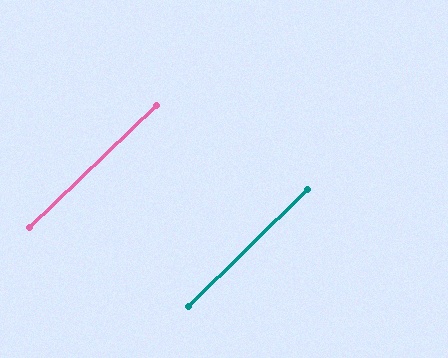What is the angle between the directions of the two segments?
Approximately 1 degree.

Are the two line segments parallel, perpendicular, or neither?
Parallel — their directions differ by only 0.6°.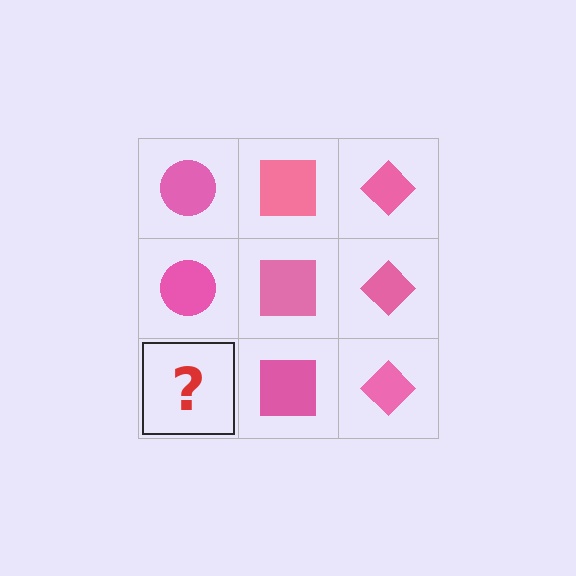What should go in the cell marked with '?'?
The missing cell should contain a pink circle.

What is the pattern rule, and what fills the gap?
The rule is that each column has a consistent shape. The gap should be filled with a pink circle.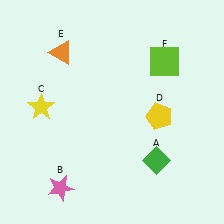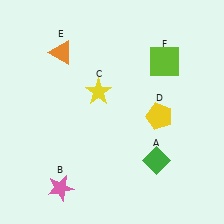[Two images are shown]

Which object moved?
The yellow star (C) moved right.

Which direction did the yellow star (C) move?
The yellow star (C) moved right.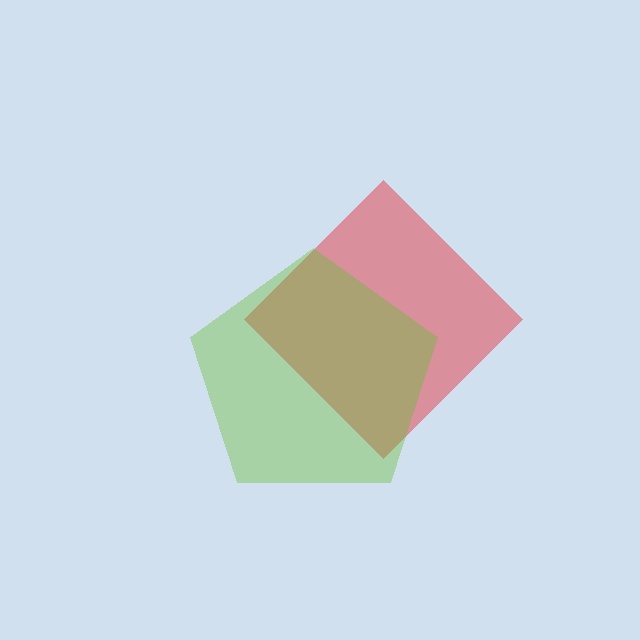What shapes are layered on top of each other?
The layered shapes are: a red diamond, a lime pentagon.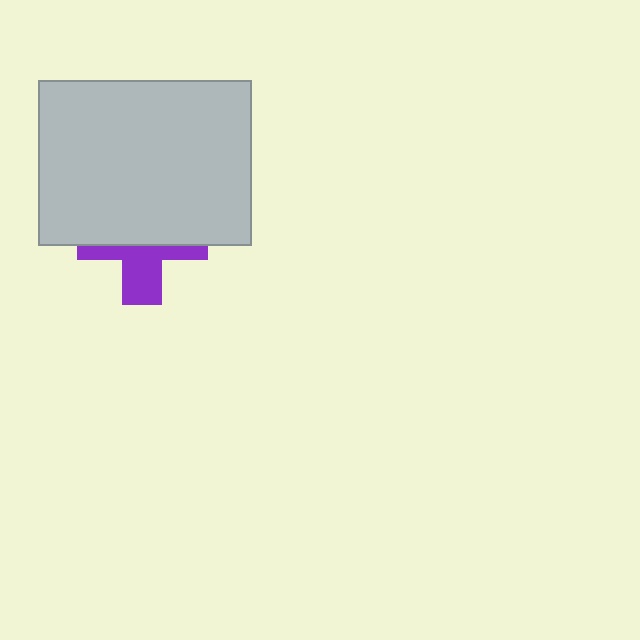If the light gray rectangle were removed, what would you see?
You would see the complete purple cross.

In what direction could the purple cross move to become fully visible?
The purple cross could move down. That would shift it out from behind the light gray rectangle entirely.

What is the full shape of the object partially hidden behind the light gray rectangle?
The partially hidden object is a purple cross.